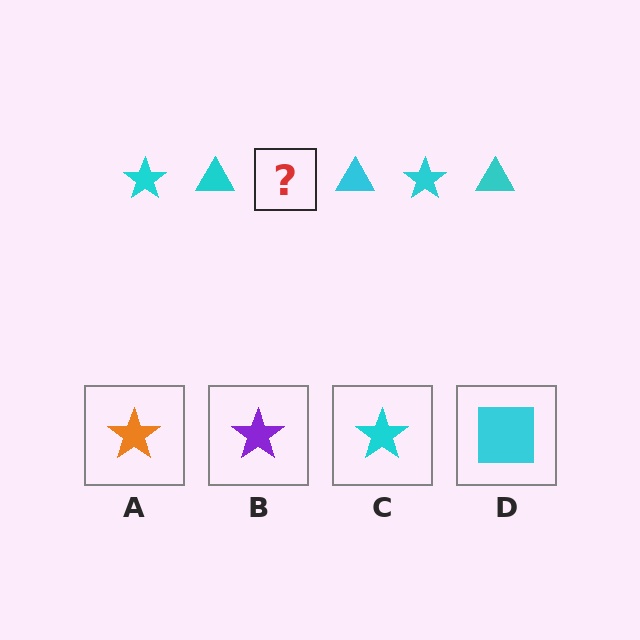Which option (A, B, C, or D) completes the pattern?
C.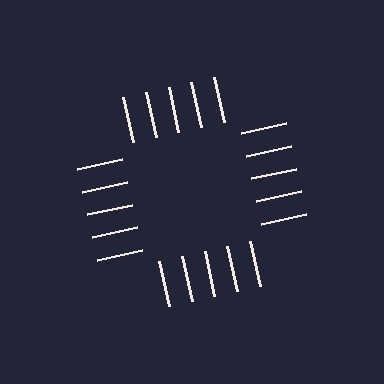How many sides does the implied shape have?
4 sides — the line-ends trace a square.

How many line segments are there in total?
20 — 5 along each of the 4 edges.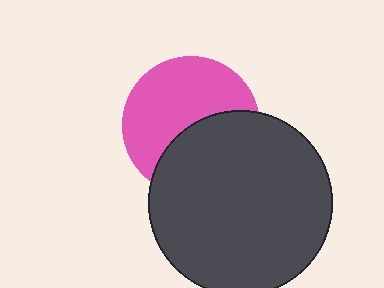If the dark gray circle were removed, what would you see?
You would see the complete pink circle.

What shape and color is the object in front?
The object in front is a dark gray circle.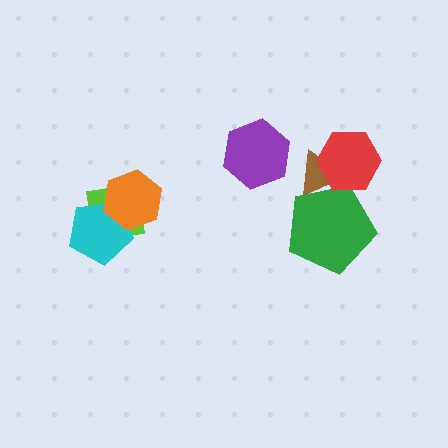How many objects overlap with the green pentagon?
2 objects overlap with the green pentagon.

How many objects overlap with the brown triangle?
2 objects overlap with the brown triangle.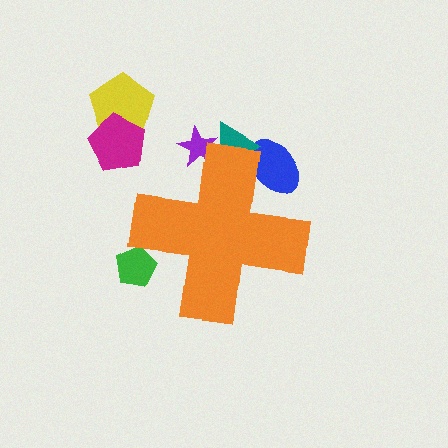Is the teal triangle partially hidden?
Yes, the teal triangle is partially hidden behind the orange cross.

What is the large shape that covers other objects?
An orange cross.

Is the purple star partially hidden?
Yes, the purple star is partially hidden behind the orange cross.